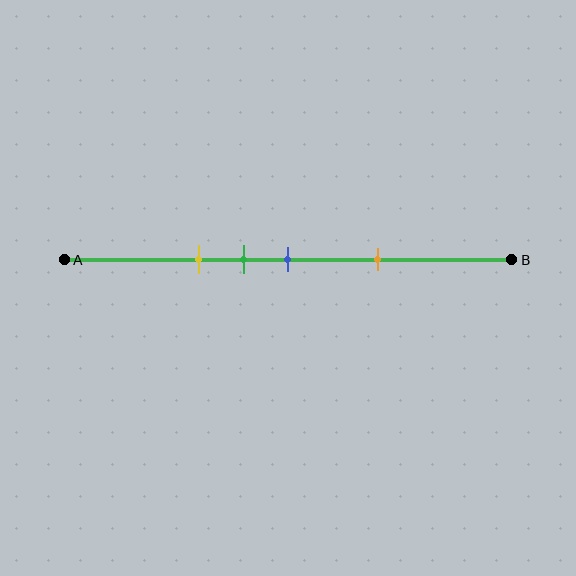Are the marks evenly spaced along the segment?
No, the marks are not evenly spaced.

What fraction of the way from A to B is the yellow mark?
The yellow mark is approximately 30% (0.3) of the way from A to B.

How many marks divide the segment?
There are 4 marks dividing the segment.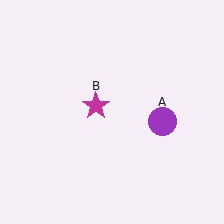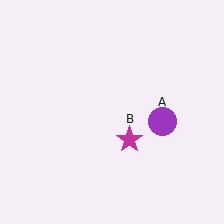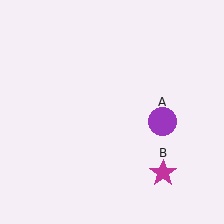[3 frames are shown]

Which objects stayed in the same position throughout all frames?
Purple circle (object A) remained stationary.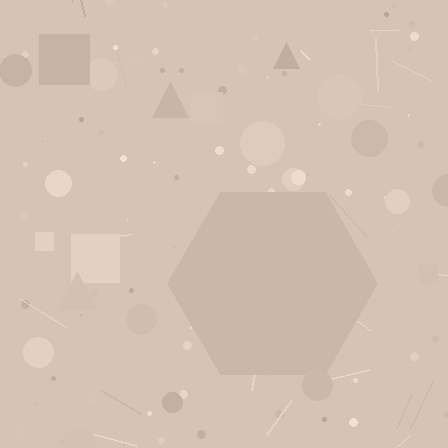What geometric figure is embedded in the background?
A hexagon is embedded in the background.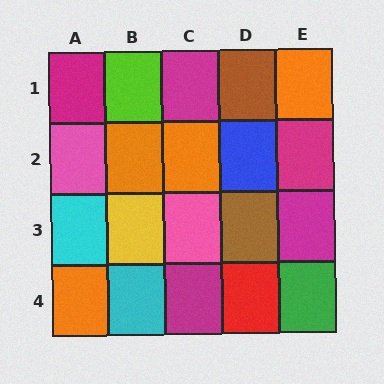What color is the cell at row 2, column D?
Blue.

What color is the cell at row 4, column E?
Green.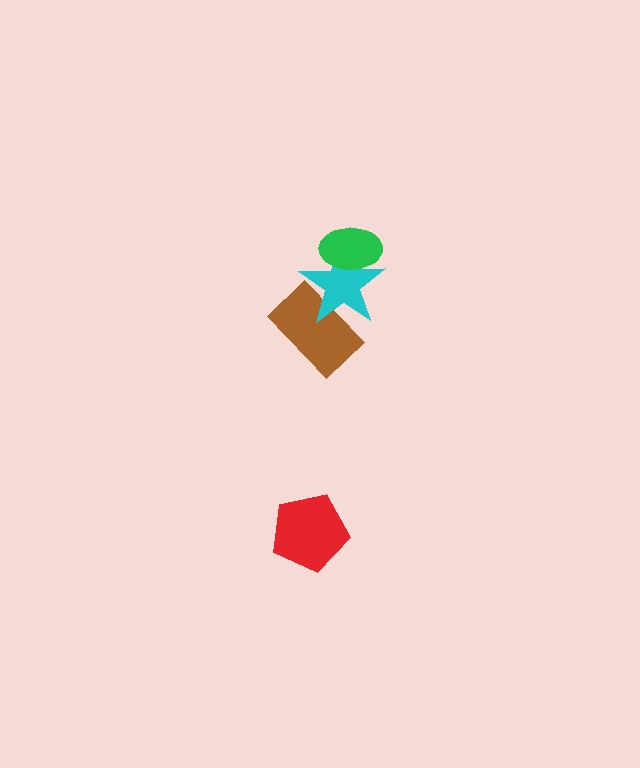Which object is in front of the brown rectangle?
The cyan star is in front of the brown rectangle.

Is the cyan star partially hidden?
Yes, it is partially covered by another shape.